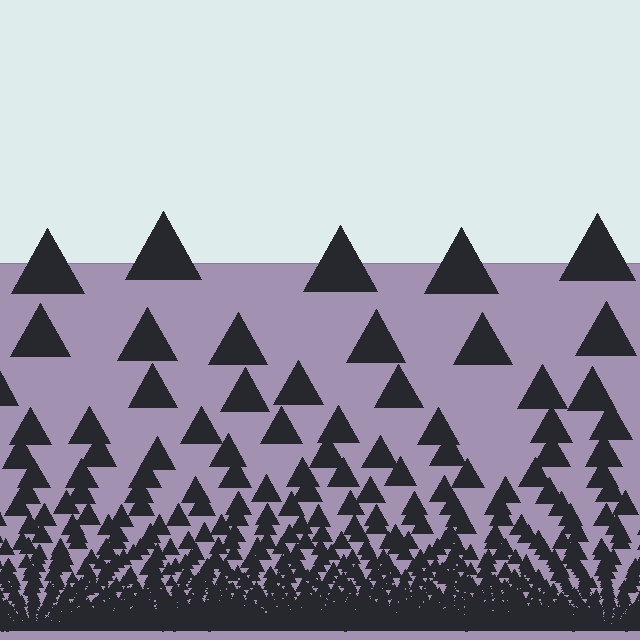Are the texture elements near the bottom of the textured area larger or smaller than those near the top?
Smaller. The gradient is inverted — elements near the bottom are smaller and denser.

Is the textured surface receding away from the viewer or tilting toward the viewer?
The surface appears to tilt toward the viewer. Texture elements get larger and sparser toward the top.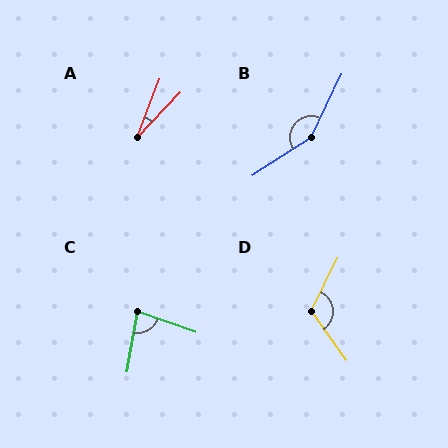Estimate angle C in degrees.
Approximately 80 degrees.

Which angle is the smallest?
A, at approximately 23 degrees.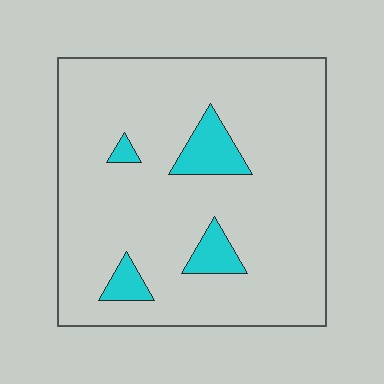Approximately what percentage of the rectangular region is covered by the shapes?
Approximately 10%.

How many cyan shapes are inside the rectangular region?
4.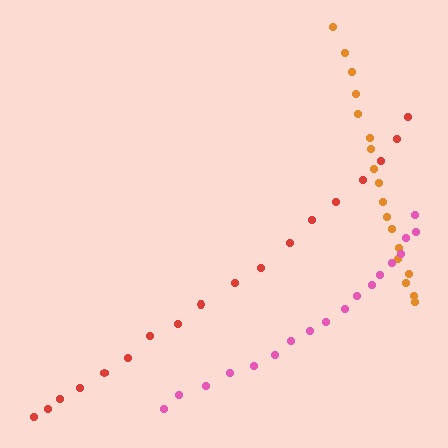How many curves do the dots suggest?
There are 3 distinct paths.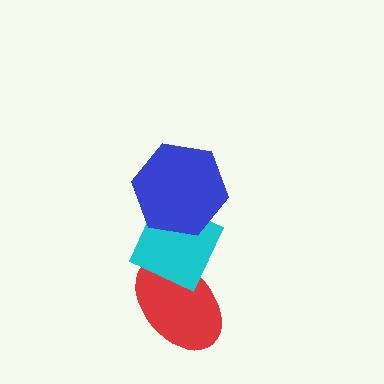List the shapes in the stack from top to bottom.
From top to bottom: the blue hexagon, the cyan diamond, the red ellipse.